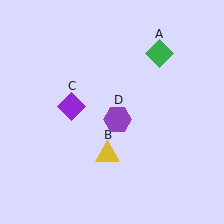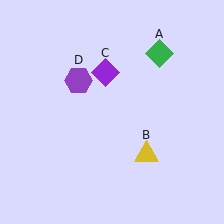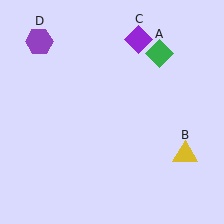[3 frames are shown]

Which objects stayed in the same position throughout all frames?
Green diamond (object A) remained stationary.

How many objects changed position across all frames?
3 objects changed position: yellow triangle (object B), purple diamond (object C), purple hexagon (object D).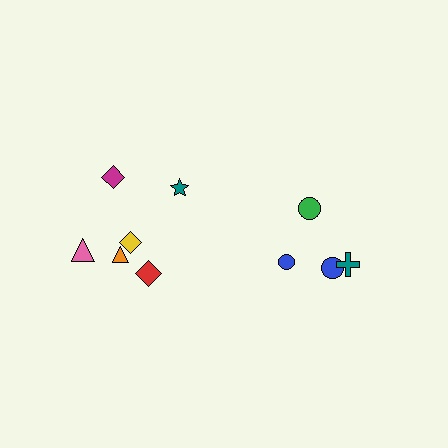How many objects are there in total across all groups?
There are 10 objects.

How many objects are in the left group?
There are 6 objects.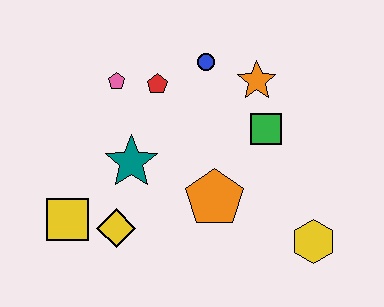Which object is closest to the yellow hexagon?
The orange pentagon is closest to the yellow hexagon.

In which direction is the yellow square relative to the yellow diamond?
The yellow square is to the left of the yellow diamond.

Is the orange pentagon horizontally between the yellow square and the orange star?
Yes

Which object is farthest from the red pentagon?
The yellow hexagon is farthest from the red pentagon.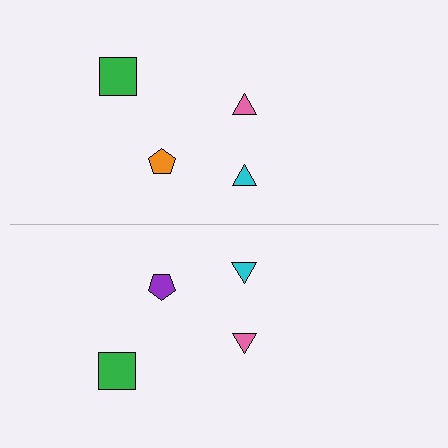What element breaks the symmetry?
The purple pentagon on the bottom side breaks the symmetry — its mirror counterpart is orange.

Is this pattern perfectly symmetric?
No, the pattern is not perfectly symmetric. The purple pentagon on the bottom side breaks the symmetry — its mirror counterpart is orange.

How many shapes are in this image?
There are 8 shapes in this image.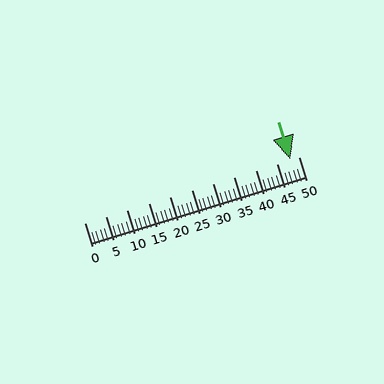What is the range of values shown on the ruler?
The ruler shows values from 0 to 50.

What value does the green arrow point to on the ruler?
The green arrow points to approximately 48.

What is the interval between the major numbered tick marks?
The major tick marks are spaced 5 units apart.